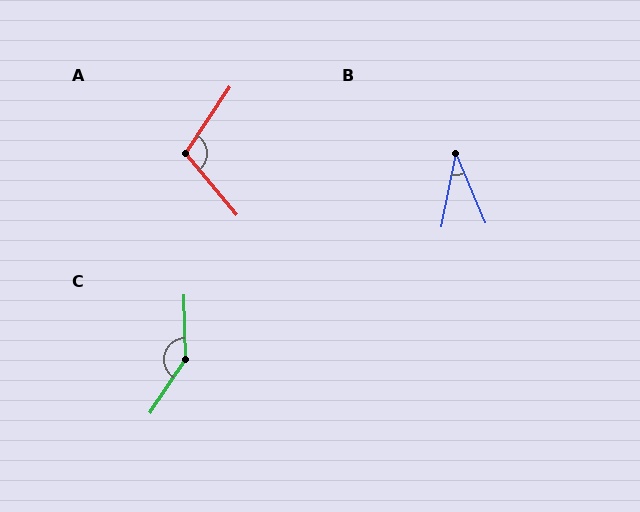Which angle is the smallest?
B, at approximately 34 degrees.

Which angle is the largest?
C, at approximately 145 degrees.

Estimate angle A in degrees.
Approximately 107 degrees.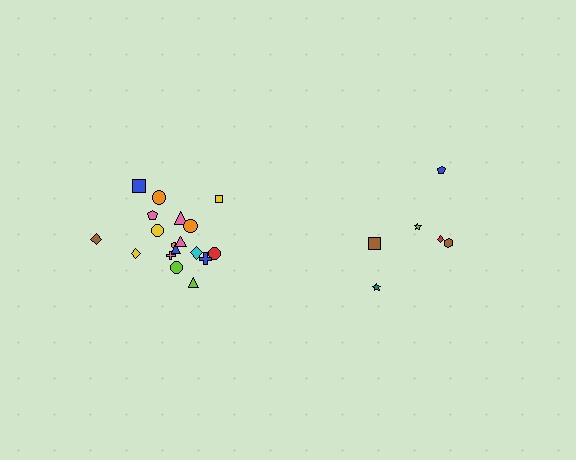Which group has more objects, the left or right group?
The left group.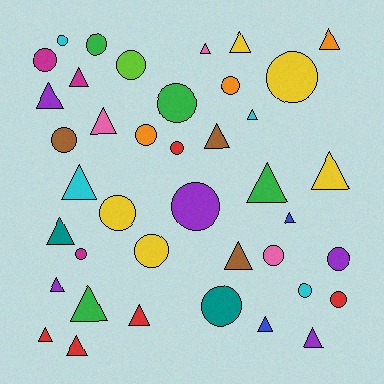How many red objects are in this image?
There are 5 red objects.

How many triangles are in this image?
There are 21 triangles.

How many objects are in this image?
There are 40 objects.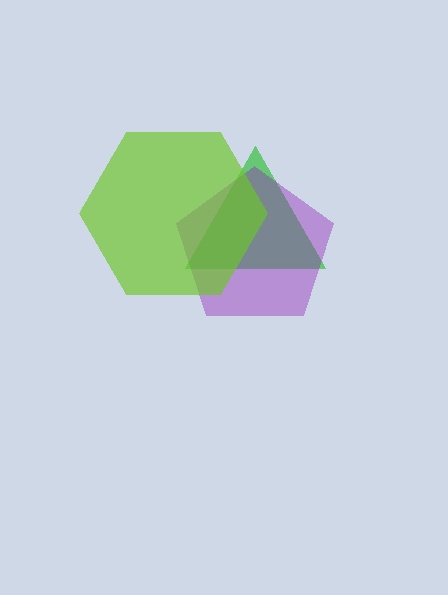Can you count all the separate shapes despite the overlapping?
Yes, there are 3 separate shapes.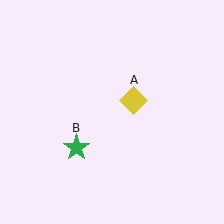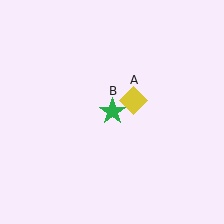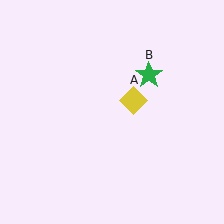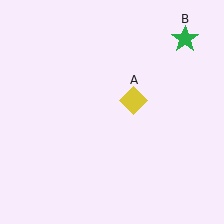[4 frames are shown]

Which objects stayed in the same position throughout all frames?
Yellow diamond (object A) remained stationary.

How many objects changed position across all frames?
1 object changed position: green star (object B).